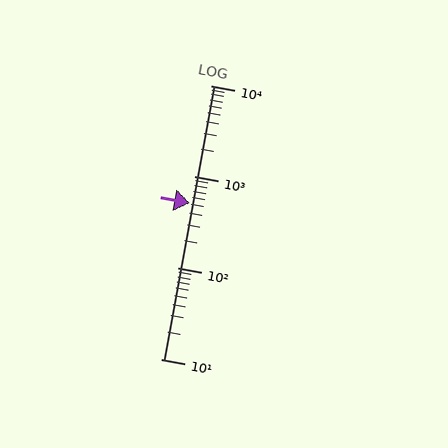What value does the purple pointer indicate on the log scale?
The pointer indicates approximately 510.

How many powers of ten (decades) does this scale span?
The scale spans 3 decades, from 10 to 10000.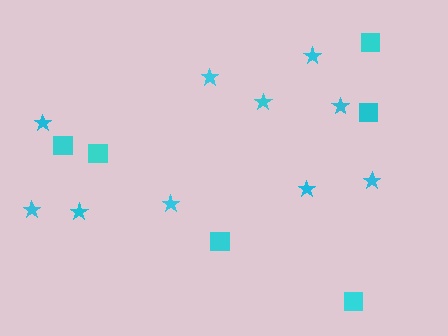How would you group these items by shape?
There are 2 groups: one group of stars (10) and one group of squares (6).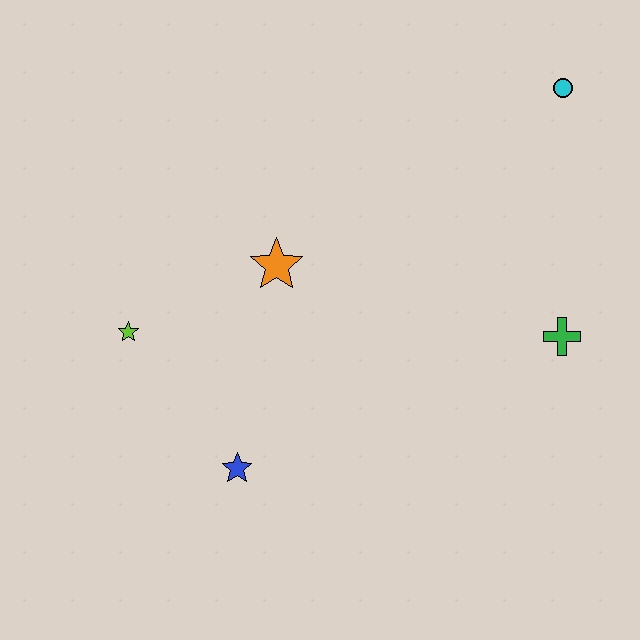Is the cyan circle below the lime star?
No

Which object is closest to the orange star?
The lime star is closest to the orange star.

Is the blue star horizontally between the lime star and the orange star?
Yes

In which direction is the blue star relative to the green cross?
The blue star is to the left of the green cross.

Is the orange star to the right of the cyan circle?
No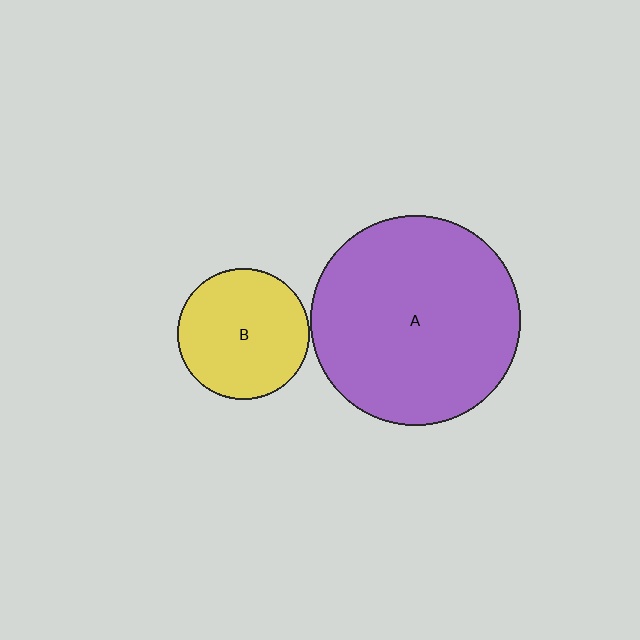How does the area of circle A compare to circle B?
Approximately 2.6 times.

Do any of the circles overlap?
No, none of the circles overlap.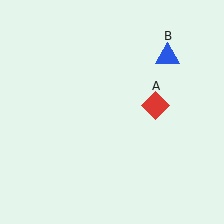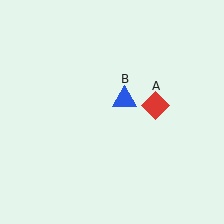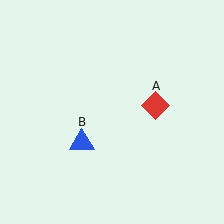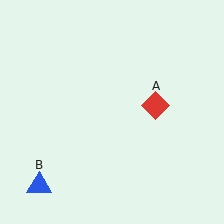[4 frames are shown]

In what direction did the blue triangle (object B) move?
The blue triangle (object B) moved down and to the left.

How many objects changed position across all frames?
1 object changed position: blue triangle (object B).